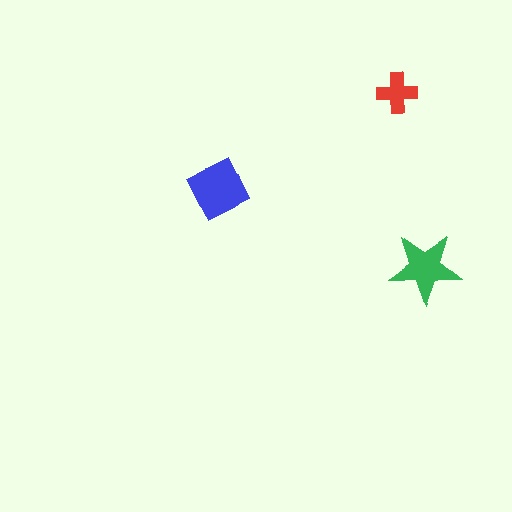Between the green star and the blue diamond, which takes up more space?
The blue diamond.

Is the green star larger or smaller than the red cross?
Larger.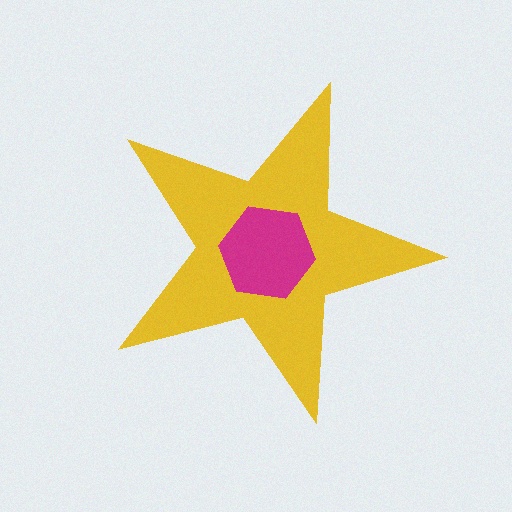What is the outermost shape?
The yellow star.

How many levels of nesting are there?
2.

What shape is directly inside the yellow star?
The magenta hexagon.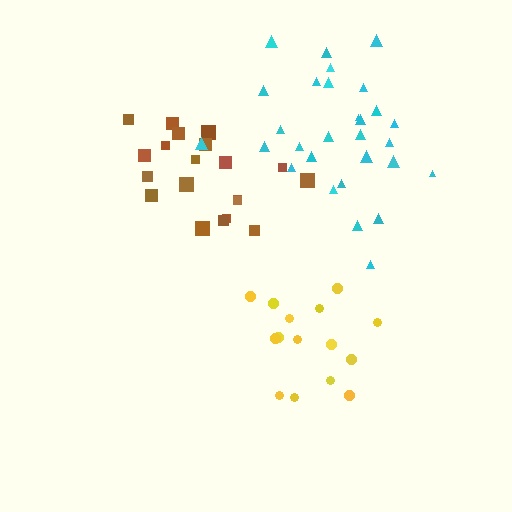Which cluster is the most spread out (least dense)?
Yellow.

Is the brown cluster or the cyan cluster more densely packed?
Brown.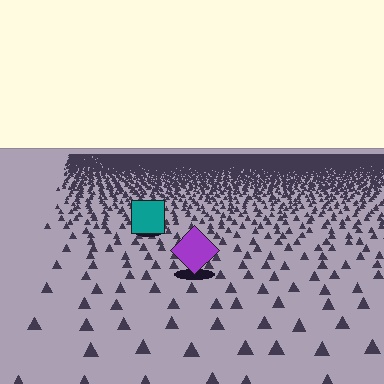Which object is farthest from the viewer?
The teal square is farthest from the viewer. It appears smaller and the ground texture around it is denser.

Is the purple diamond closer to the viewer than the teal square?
Yes. The purple diamond is closer — you can tell from the texture gradient: the ground texture is coarser near it.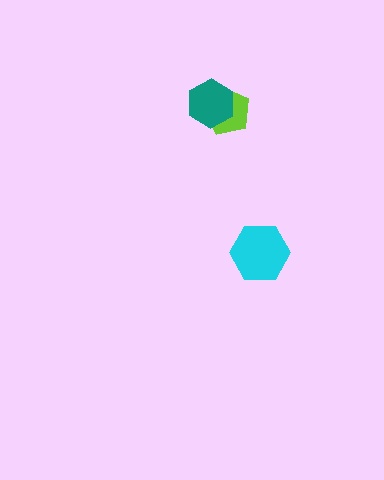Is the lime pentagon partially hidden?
Yes, it is partially covered by another shape.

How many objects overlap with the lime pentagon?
1 object overlaps with the lime pentagon.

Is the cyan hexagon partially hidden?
No, no other shape covers it.